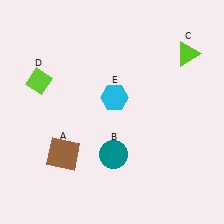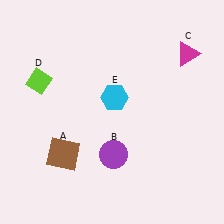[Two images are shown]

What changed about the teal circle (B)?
In Image 1, B is teal. In Image 2, it changed to purple.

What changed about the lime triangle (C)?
In Image 1, C is lime. In Image 2, it changed to magenta.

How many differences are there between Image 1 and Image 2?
There are 2 differences between the two images.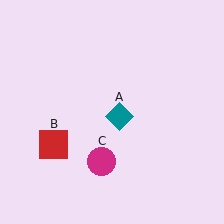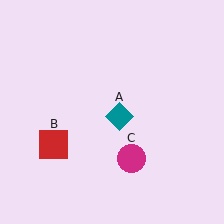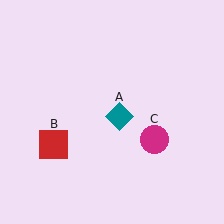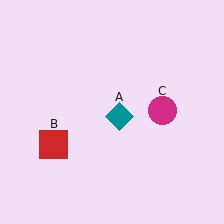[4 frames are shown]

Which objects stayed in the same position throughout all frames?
Teal diamond (object A) and red square (object B) remained stationary.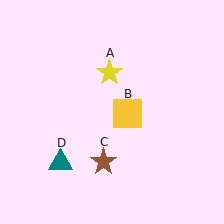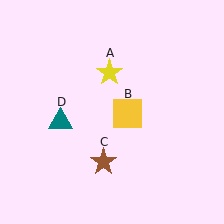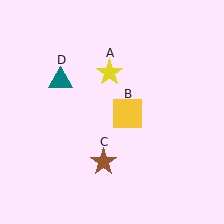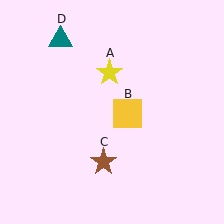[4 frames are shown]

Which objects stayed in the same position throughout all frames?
Yellow star (object A) and yellow square (object B) and brown star (object C) remained stationary.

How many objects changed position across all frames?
1 object changed position: teal triangle (object D).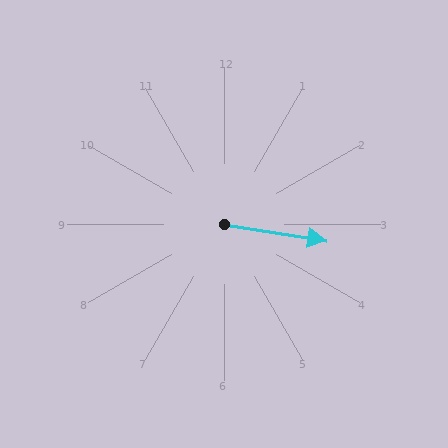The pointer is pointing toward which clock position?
Roughly 3 o'clock.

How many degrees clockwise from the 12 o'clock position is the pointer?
Approximately 99 degrees.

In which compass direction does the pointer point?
East.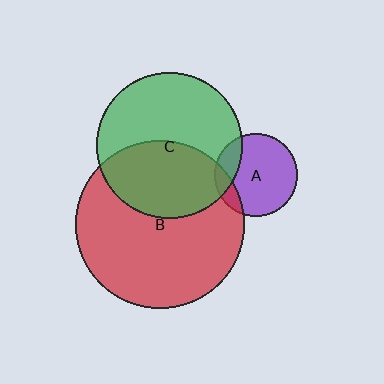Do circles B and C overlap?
Yes.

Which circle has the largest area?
Circle B (red).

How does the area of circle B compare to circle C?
Approximately 1.3 times.